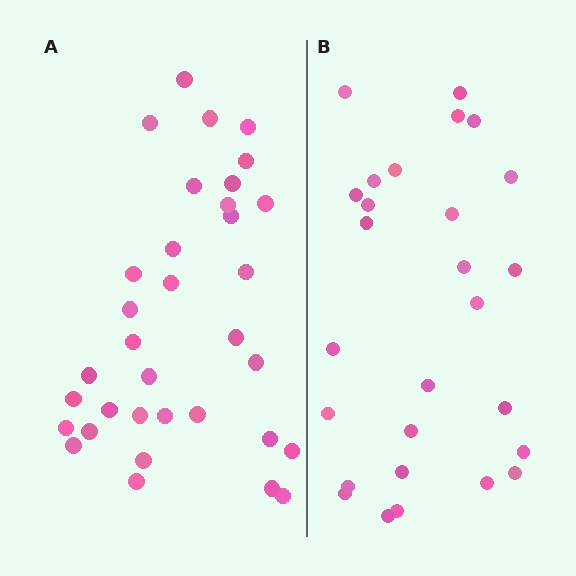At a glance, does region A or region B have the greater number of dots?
Region A (the left region) has more dots.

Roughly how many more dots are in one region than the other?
Region A has roughly 8 or so more dots than region B.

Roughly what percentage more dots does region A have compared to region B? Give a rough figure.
About 25% more.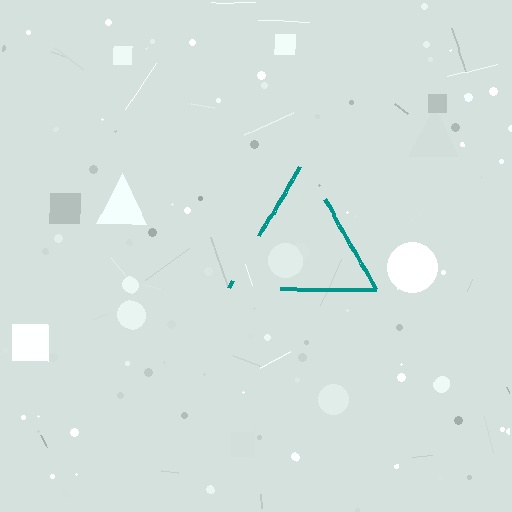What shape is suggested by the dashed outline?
The dashed outline suggests a triangle.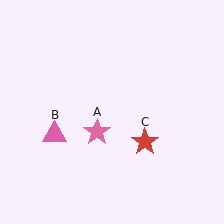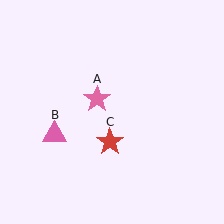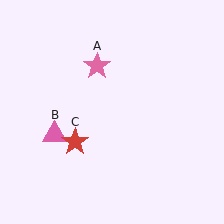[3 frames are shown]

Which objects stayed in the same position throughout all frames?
Pink triangle (object B) remained stationary.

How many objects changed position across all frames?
2 objects changed position: pink star (object A), red star (object C).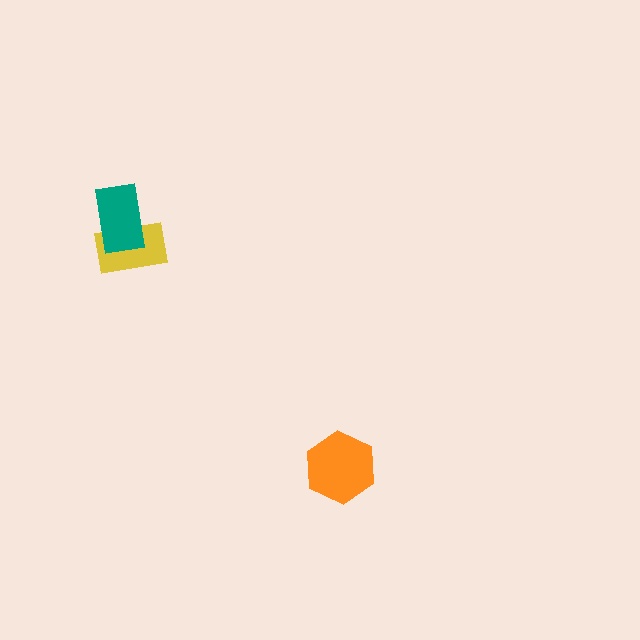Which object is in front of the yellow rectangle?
The teal rectangle is in front of the yellow rectangle.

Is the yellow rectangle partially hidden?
Yes, it is partially covered by another shape.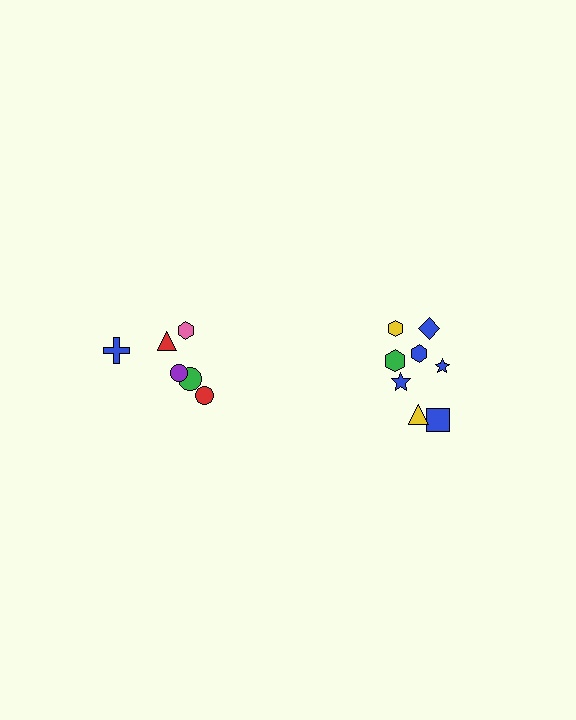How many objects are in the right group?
There are 8 objects.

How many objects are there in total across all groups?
There are 14 objects.